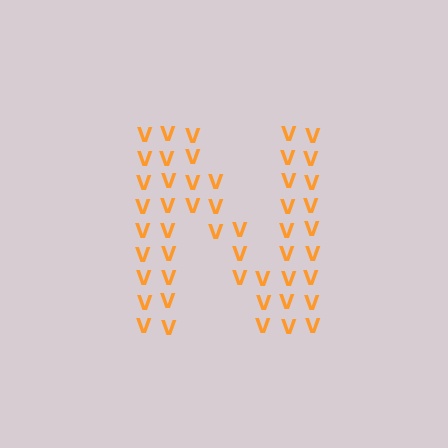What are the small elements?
The small elements are letter V's.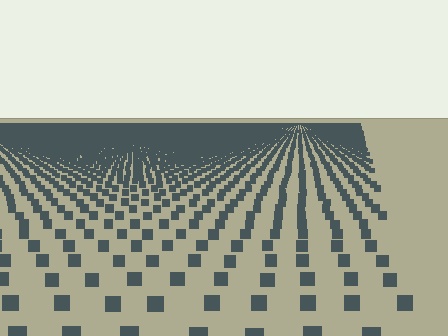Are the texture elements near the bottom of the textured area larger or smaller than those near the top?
Larger. Near the bottom, elements are closer to the viewer and appear at a bigger on-screen size.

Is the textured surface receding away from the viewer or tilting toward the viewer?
The surface is receding away from the viewer. Texture elements get smaller and denser toward the top.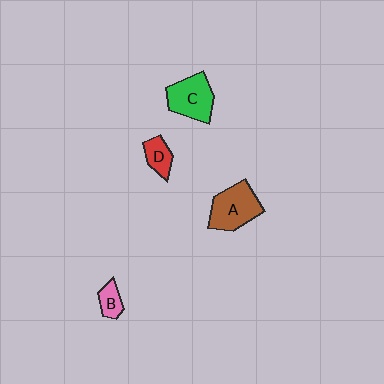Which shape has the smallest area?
Shape B (pink).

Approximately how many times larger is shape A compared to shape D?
Approximately 2.1 times.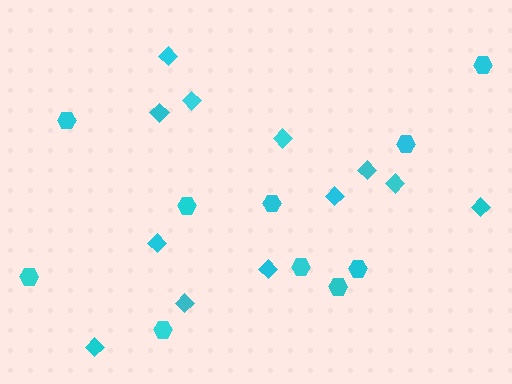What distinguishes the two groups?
There are 2 groups: one group of diamonds (12) and one group of hexagons (10).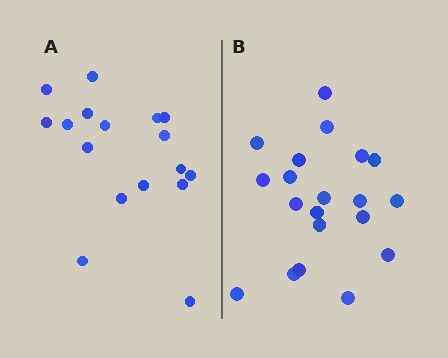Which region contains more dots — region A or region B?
Region B (the right region) has more dots.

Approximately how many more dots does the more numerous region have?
Region B has just a few more — roughly 2 or 3 more dots than region A.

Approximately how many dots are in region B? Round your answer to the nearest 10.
About 20 dots.